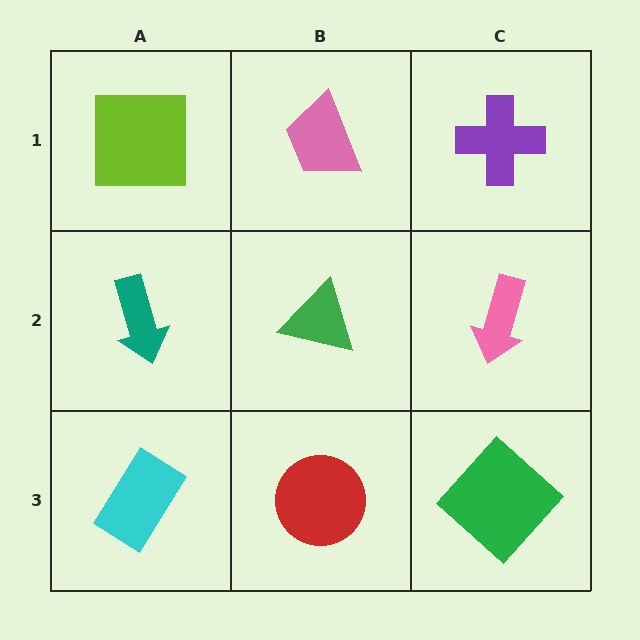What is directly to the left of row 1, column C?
A pink trapezoid.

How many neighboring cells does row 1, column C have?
2.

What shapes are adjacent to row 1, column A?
A teal arrow (row 2, column A), a pink trapezoid (row 1, column B).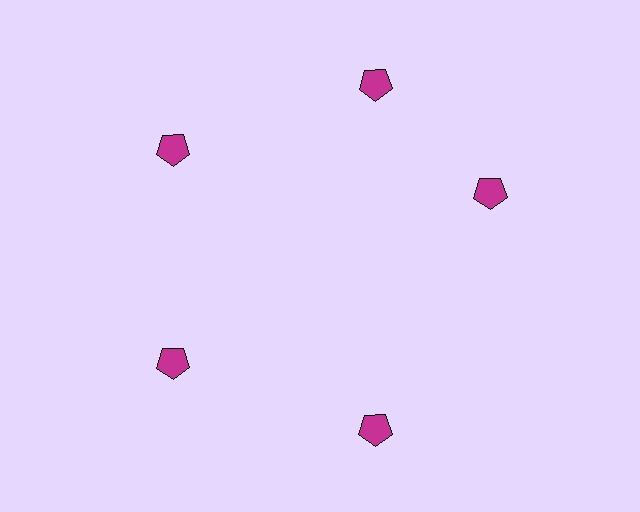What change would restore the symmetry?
The symmetry would be restored by rotating it back into even spacing with its neighbors so that all 5 pentagons sit at equal angles and equal distance from the center.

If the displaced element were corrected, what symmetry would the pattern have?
It would have 5-fold rotational symmetry — the pattern would map onto itself every 72 degrees.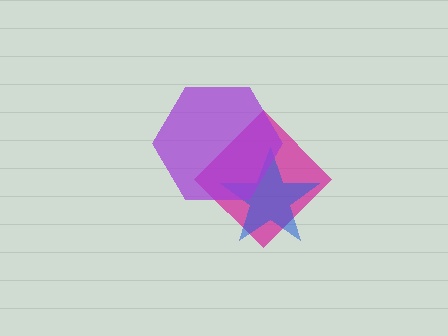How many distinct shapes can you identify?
There are 3 distinct shapes: a magenta diamond, a blue star, a purple hexagon.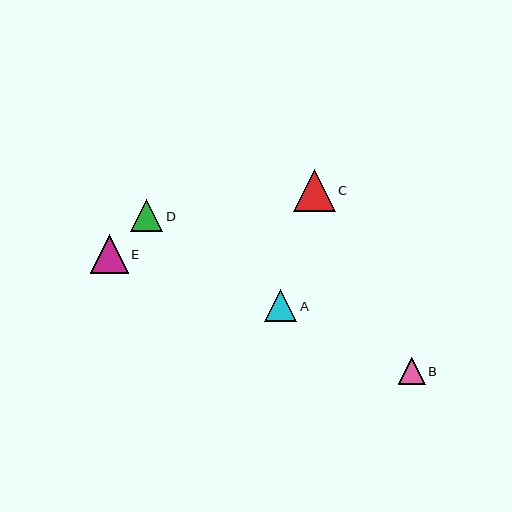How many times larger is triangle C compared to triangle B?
Triangle C is approximately 1.5 times the size of triangle B.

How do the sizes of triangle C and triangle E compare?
Triangle C and triangle E are approximately the same size.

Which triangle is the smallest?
Triangle B is the smallest with a size of approximately 27 pixels.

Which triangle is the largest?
Triangle C is the largest with a size of approximately 42 pixels.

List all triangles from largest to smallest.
From largest to smallest: C, E, D, A, B.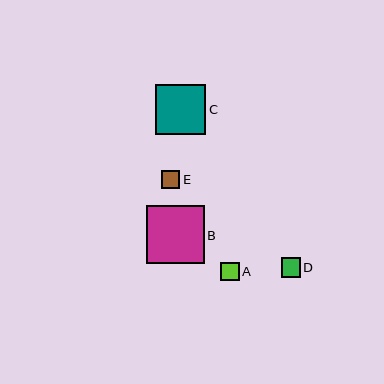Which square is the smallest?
Square E is the smallest with a size of approximately 18 pixels.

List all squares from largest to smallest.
From largest to smallest: B, C, D, A, E.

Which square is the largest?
Square B is the largest with a size of approximately 58 pixels.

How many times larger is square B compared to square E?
Square B is approximately 3.2 times the size of square E.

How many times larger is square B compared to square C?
Square B is approximately 1.2 times the size of square C.